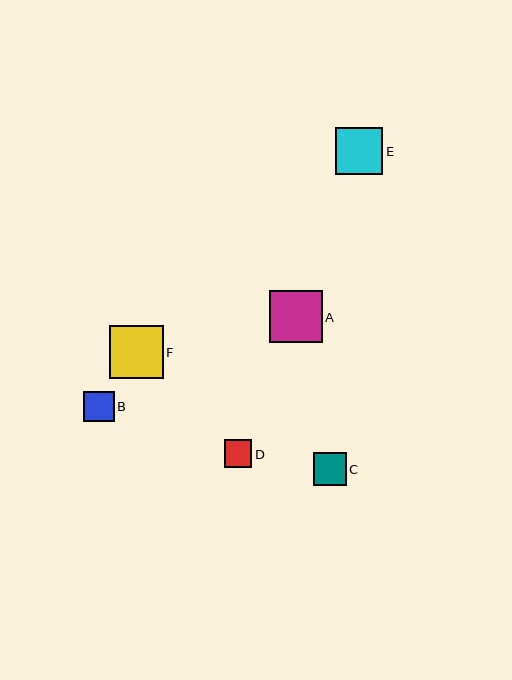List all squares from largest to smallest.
From largest to smallest: F, A, E, C, B, D.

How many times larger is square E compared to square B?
Square E is approximately 1.6 times the size of square B.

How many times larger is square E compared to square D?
Square E is approximately 1.7 times the size of square D.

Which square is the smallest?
Square D is the smallest with a size of approximately 27 pixels.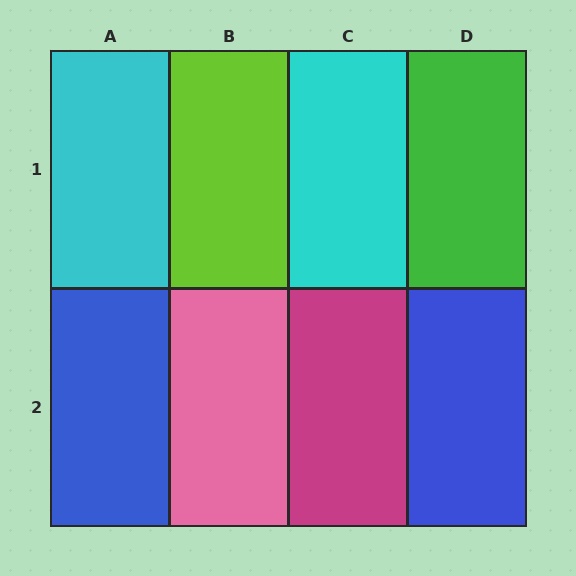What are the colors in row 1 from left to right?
Cyan, lime, cyan, green.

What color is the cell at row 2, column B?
Pink.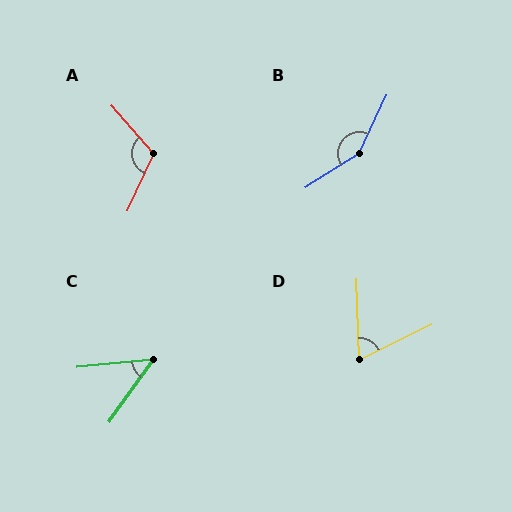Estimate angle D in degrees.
Approximately 65 degrees.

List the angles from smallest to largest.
C (48°), D (65°), A (114°), B (147°).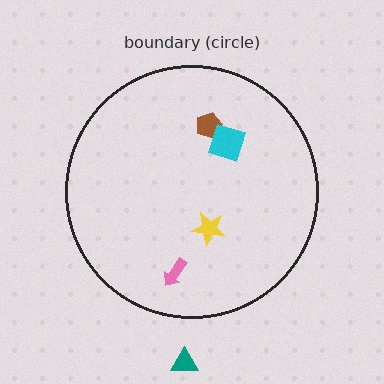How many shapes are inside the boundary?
4 inside, 1 outside.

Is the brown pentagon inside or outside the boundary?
Inside.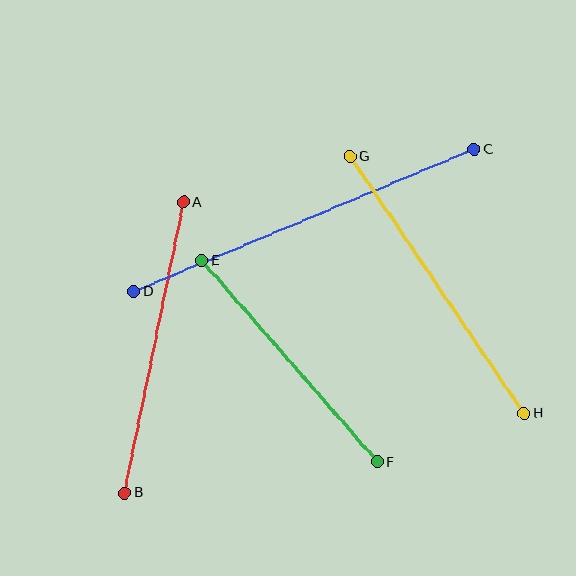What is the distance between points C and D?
The distance is approximately 369 pixels.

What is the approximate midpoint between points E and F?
The midpoint is at approximately (289, 361) pixels.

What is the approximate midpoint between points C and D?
The midpoint is at approximately (304, 220) pixels.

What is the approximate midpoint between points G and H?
The midpoint is at approximately (437, 285) pixels.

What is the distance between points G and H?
The distance is approximately 310 pixels.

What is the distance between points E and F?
The distance is approximately 267 pixels.